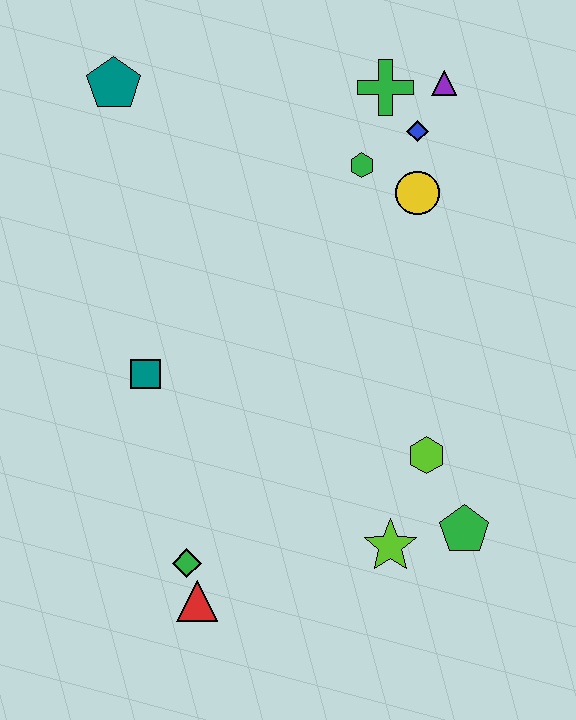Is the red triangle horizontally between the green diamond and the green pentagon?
Yes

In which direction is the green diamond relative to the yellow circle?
The green diamond is below the yellow circle.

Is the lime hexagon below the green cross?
Yes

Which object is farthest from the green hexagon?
The red triangle is farthest from the green hexagon.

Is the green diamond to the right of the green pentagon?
No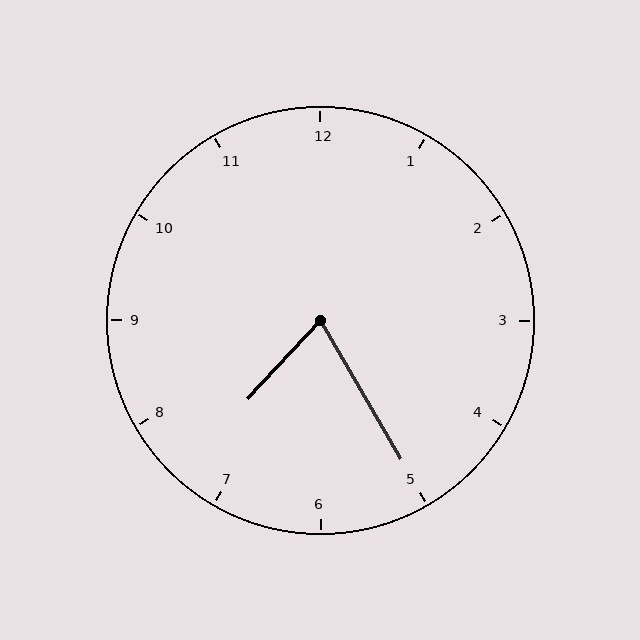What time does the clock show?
7:25.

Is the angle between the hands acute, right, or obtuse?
It is acute.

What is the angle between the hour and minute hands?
Approximately 72 degrees.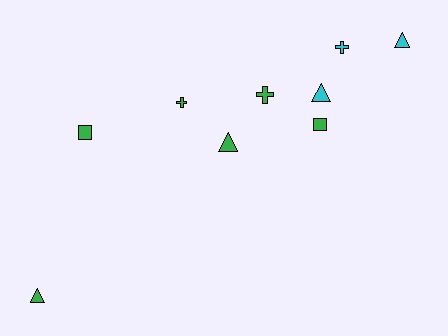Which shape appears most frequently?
Triangle, with 4 objects.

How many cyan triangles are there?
There are 2 cyan triangles.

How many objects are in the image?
There are 9 objects.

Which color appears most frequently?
Green, with 6 objects.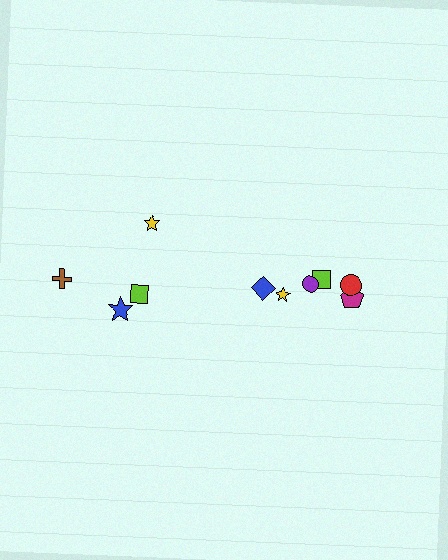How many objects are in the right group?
There are 6 objects.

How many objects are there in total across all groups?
There are 10 objects.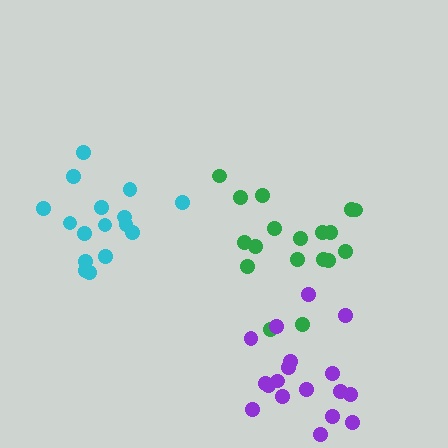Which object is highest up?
The cyan cluster is topmost.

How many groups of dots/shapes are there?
There are 3 groups.